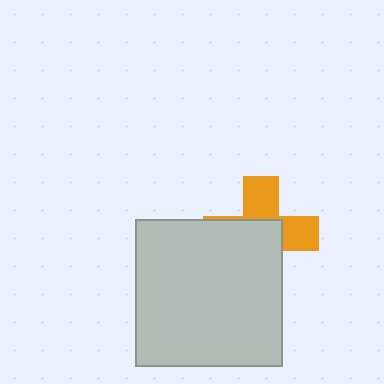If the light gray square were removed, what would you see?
You would see the complete orange cross.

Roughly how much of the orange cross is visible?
A small part of it is visible (roughly 43%).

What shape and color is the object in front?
The object in front is a light gray square.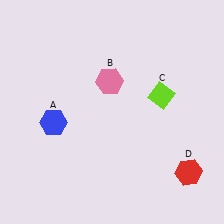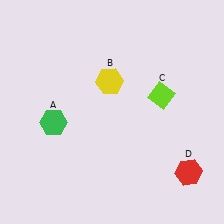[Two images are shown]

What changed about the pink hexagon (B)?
In Image 1, B is pink. In Image 2, it changed to yellow.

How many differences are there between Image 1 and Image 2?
There are 2 differences between the two images.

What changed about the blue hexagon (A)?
In Image 1, A is blue. In Image 2, it changed to green.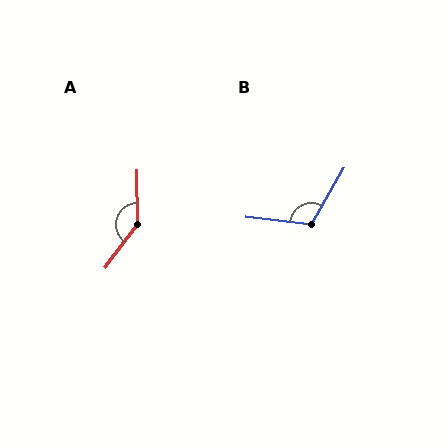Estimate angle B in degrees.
Approximately 113 degrees.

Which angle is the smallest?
B, at approximately 113 degrees.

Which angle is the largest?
A, at approximately 142 degrees.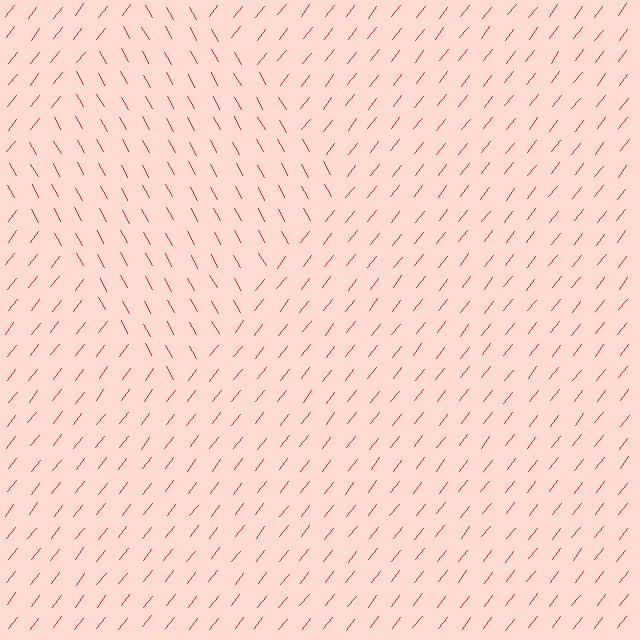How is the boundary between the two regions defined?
The boundary is defined purely by a change in line orientation (approximately 66 degrees difference). All lines are the same color and thickness.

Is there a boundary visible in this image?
Yes, there is a texture boundary formed by a change in line orientation.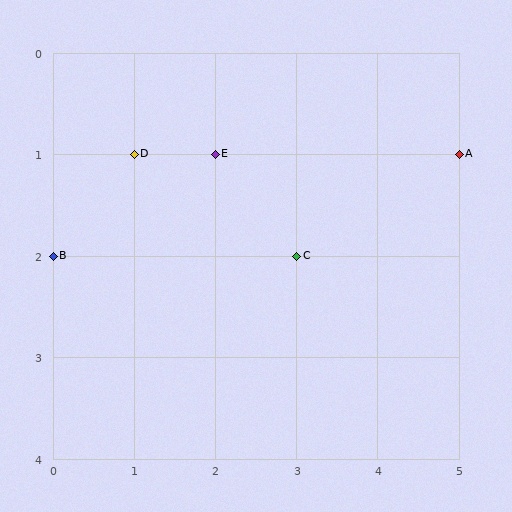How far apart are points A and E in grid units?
Points A and E are 3 columns apart.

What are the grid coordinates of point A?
Point A is at grid coordinates (5, 1).